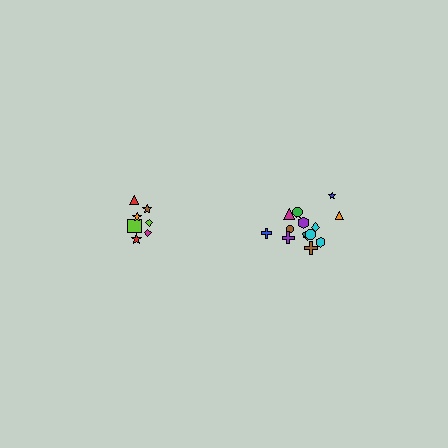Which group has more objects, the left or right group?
The right group.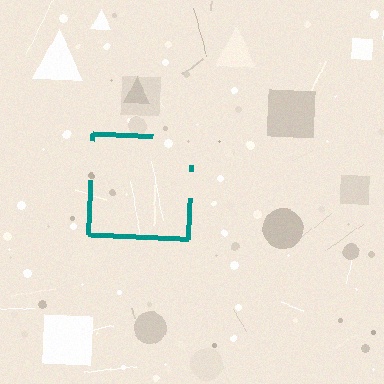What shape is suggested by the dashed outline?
The dashed outline suggests a square.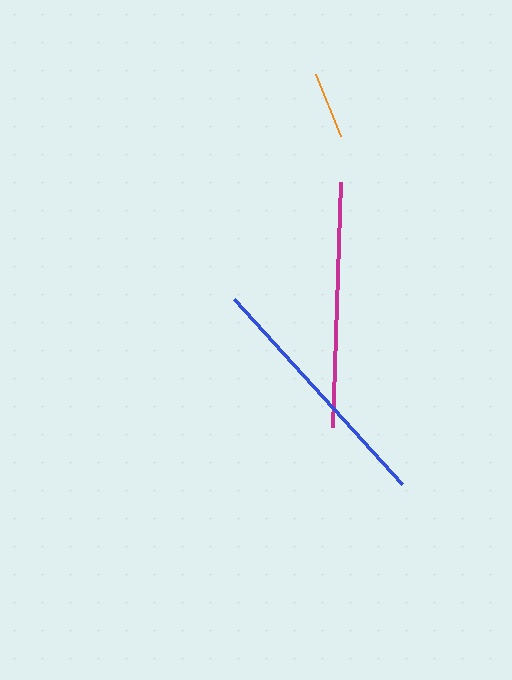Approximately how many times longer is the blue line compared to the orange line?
The blue line is approximately 3.7 times the length of the orange line.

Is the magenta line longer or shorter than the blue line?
The blue line is longer than the magenta line.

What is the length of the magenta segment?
The magenta segment is approximately 246 pixels long.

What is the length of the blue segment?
The blue segment is approximately 249 pixels long.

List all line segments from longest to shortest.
From longest to shortest: blue, magenta, orange.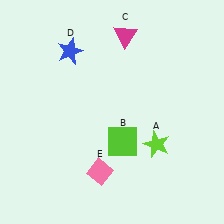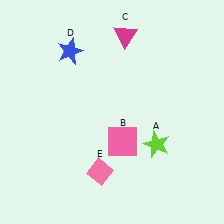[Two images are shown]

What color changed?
The square (B) changed from lime in Image 1 to pink in Image 2.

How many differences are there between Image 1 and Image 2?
There is 1 difference between the two images.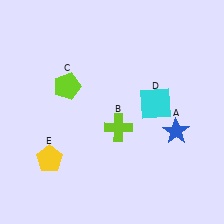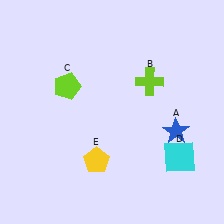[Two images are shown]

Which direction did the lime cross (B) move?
The lime cross (B) moved up.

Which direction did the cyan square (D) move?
The cyan square (D) moved down.